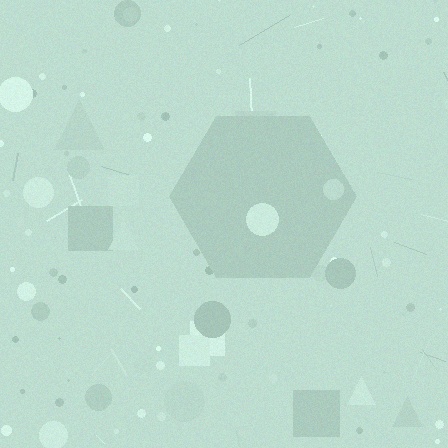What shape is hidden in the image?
A hexagon is hidden in the image.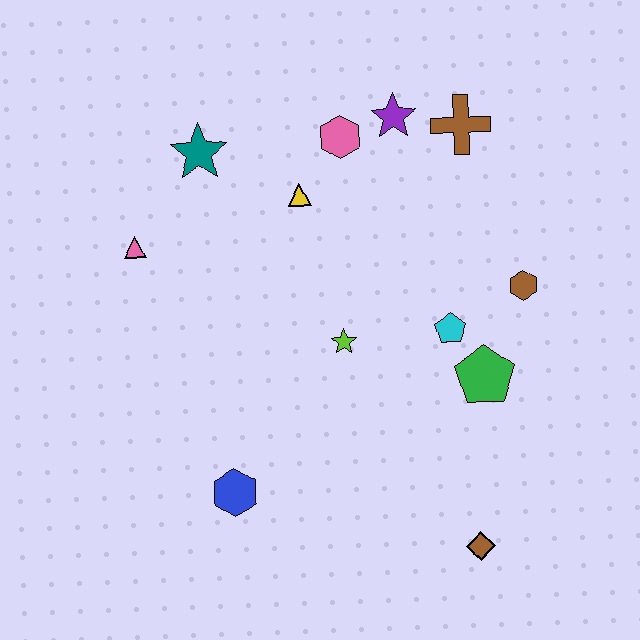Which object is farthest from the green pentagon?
The pink triangle is farthest from the green pentagon.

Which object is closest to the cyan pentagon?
The green pentagon is closest to the cyan pentagon.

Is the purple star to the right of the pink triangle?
Yes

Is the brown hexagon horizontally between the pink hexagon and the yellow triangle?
No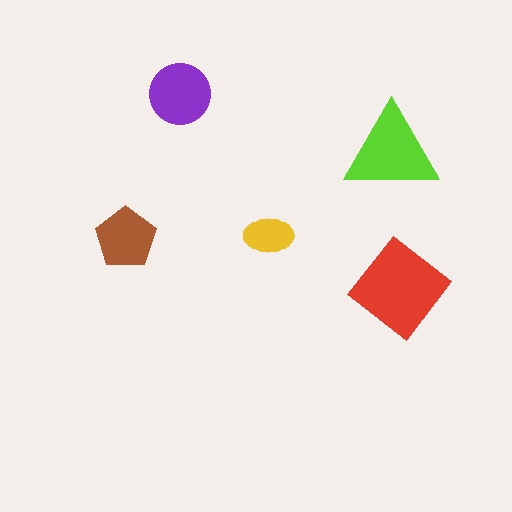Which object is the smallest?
The yellow ellipse.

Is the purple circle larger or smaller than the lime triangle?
Smaller.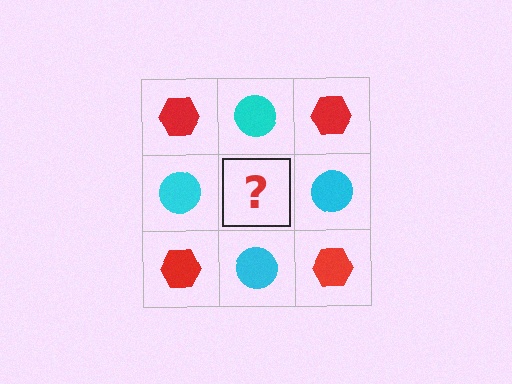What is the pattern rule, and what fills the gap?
The rule is that it alternates red hexagon and cyan circle in a checkerboard pattern. The gap should be filled with a red hexagon.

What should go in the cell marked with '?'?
The missing cell should contain a red hexagon.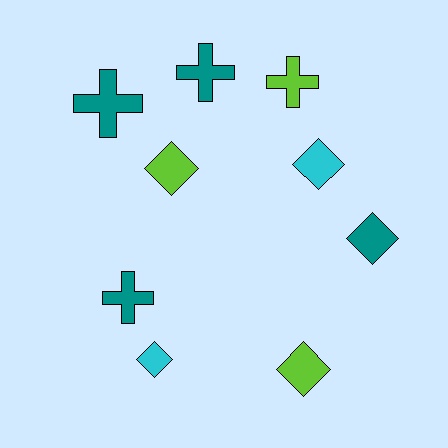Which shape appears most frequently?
Diamond, with 5 objects.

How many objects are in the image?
There are 9 objects.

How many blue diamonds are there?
There are no blue diamonds.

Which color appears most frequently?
Teal, with 4 objects.